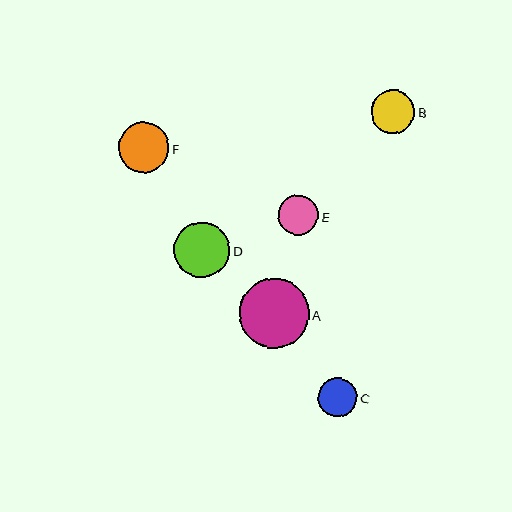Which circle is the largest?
Circle A is the largest with a size of approximately 70 pixels.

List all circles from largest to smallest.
From largest to smallest: A, D, F, B, E, C.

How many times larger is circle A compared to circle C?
Circle A is approximately 1.8 times the size of circle C.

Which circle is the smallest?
Circle C is the smallest with a size of approximately 39 pixels.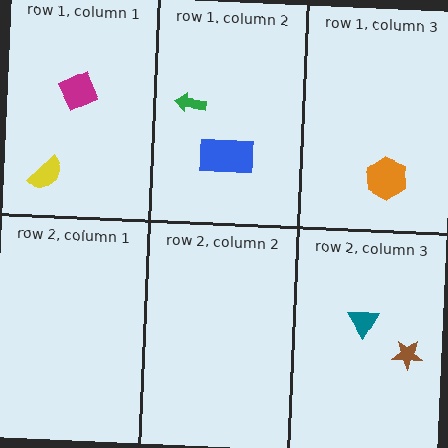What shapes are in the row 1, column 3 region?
The orange hexagon.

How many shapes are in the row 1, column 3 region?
1.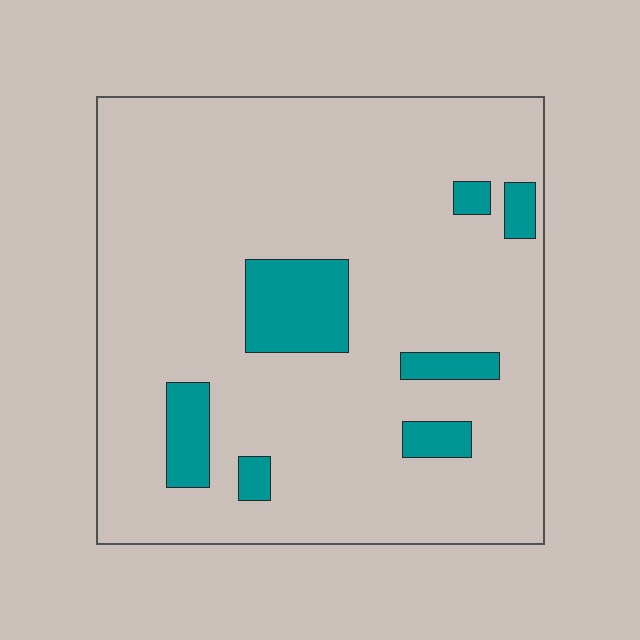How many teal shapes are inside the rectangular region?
7.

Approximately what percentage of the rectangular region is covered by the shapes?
Approximately 10%.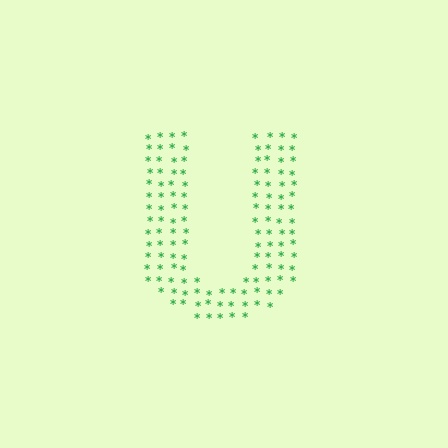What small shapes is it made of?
It is made of small asterisks.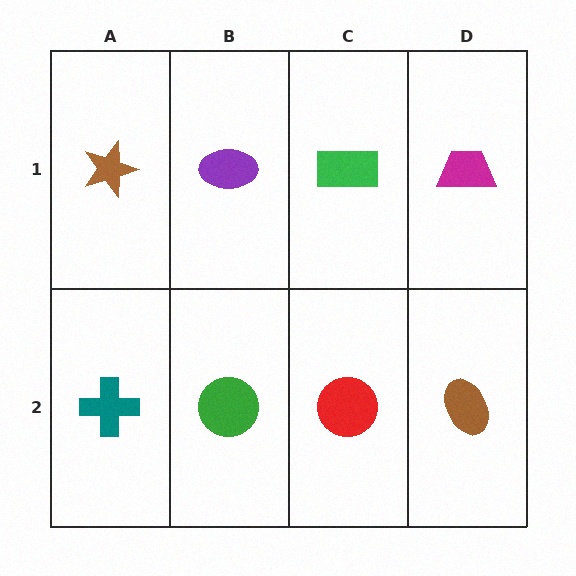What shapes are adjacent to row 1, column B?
A green circle (row 2, column B), a brown star (row 1, column A), a green rectangle (row 1, column C).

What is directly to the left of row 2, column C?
A green circle.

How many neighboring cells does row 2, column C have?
3.